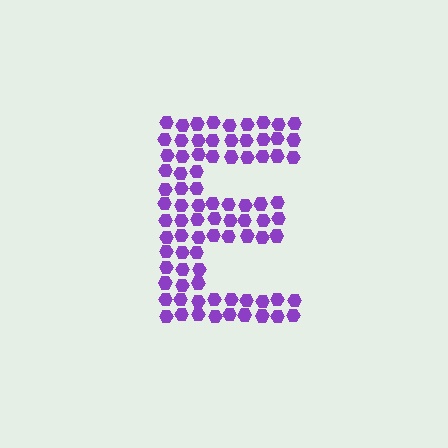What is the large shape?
The large shape is the letter E.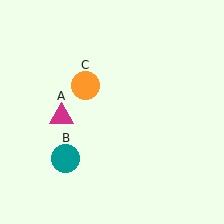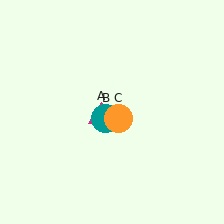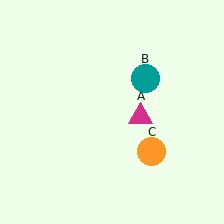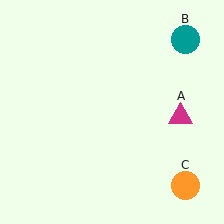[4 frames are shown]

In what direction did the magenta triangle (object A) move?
The magenta triangle (object A) moved right.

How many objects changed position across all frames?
3 objects changed position: magenta triangle (object A), teal circle (object B), orange circle (object C).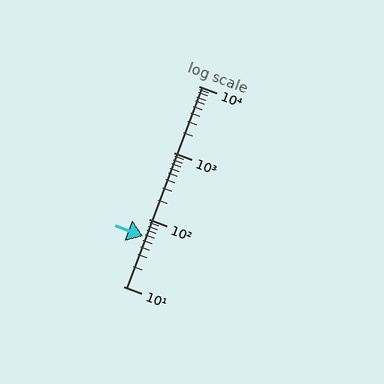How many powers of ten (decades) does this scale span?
The scale spans 3 decades, from 10 to 10000.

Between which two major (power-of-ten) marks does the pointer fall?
The pointer is between 10 and 100.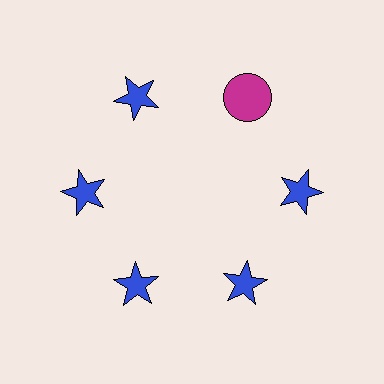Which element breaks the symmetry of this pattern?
The magenta circle at roughly the 1 o'clock position breaks the symmetry. All other shapes are blue stars.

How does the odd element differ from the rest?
It differs in both color (magenta instead of blue) and shape (circle instead of star).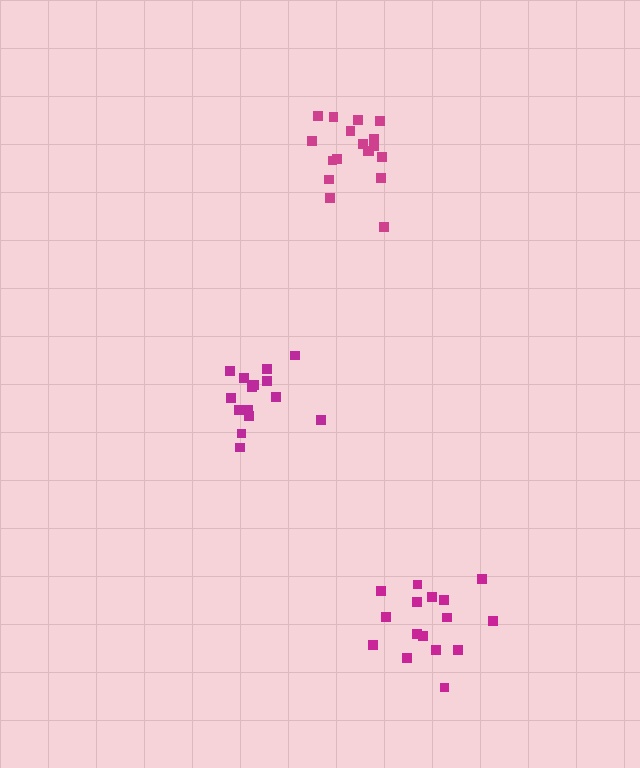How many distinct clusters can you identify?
There are 3 distinct clusters.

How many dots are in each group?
Group 1: 15 dots, Group 2: 18 dots, Group 3: 16 dots (49 total).